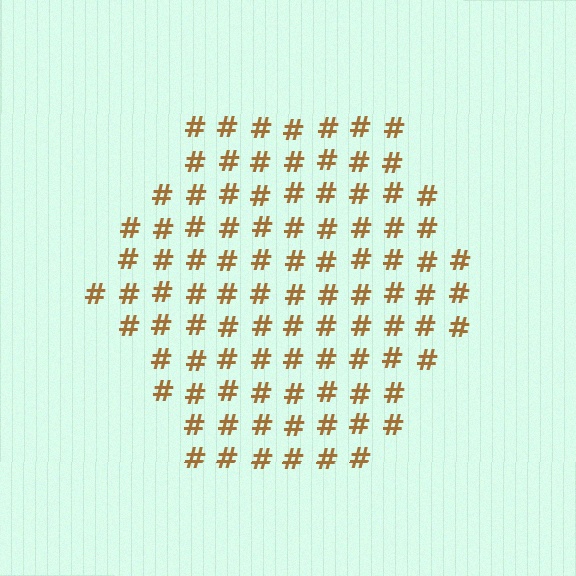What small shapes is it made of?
It is made of small hash symbols.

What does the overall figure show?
The overall figure shows a hexagon.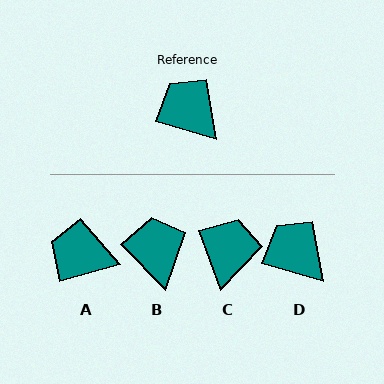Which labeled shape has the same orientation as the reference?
D.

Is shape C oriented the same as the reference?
No, it is off by about 54 degrees.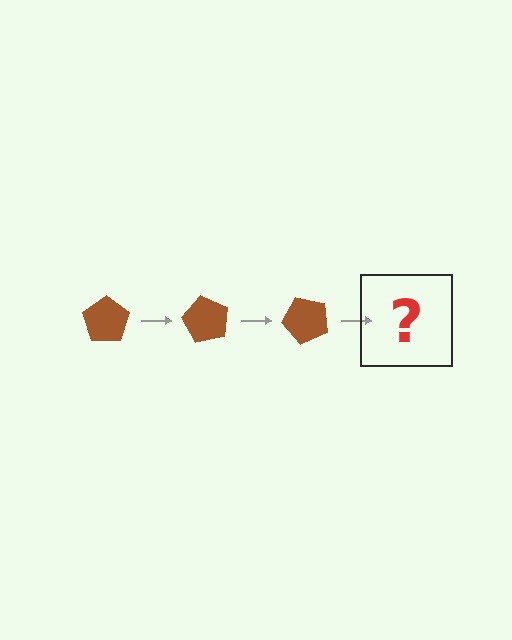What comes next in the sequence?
The next element should be a brown pentagon rotated 180 degrees.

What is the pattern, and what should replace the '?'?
The pattern is that the pentagon rotates 60 degrees each step. The '?' should be a brown pentagon rotated 180 degrees.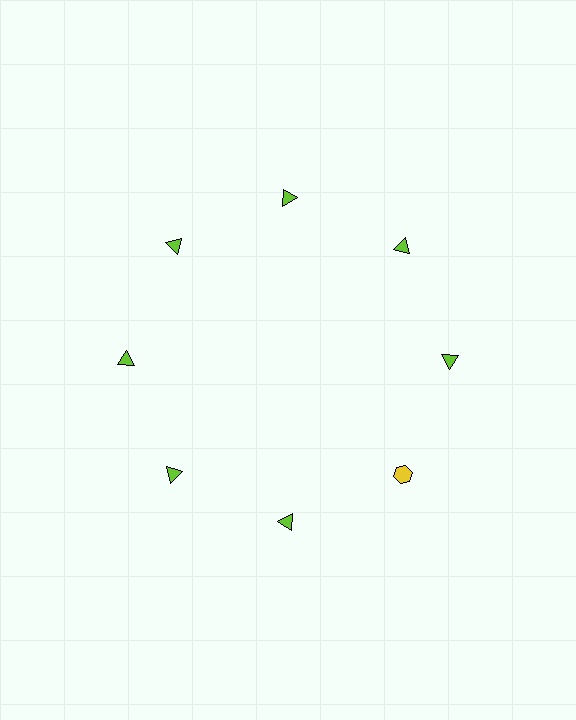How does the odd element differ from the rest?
It differs in both color (yellow instead of lime) and shape (hexagon instead of triangle).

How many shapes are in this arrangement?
There are 8 shapes arranged in a ring pattern.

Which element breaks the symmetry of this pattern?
The yellow hexagon at roughly the 4 o'clock position breaks the symmetry. All other shapes are lime triangles.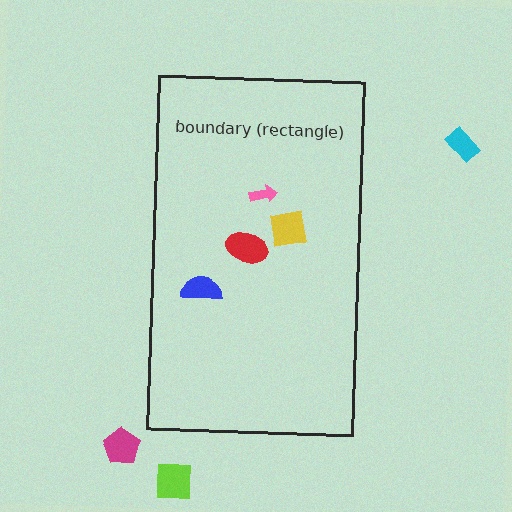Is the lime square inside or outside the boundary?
Outside.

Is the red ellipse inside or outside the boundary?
Inside.